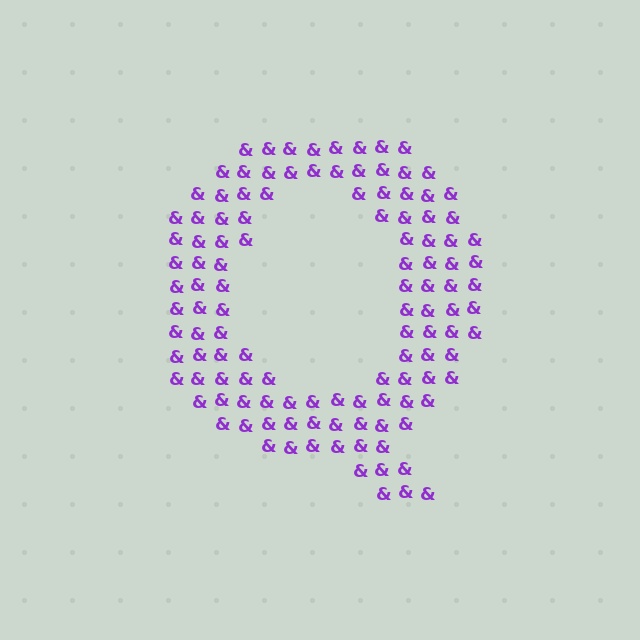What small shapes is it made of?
It is made of small ampersands.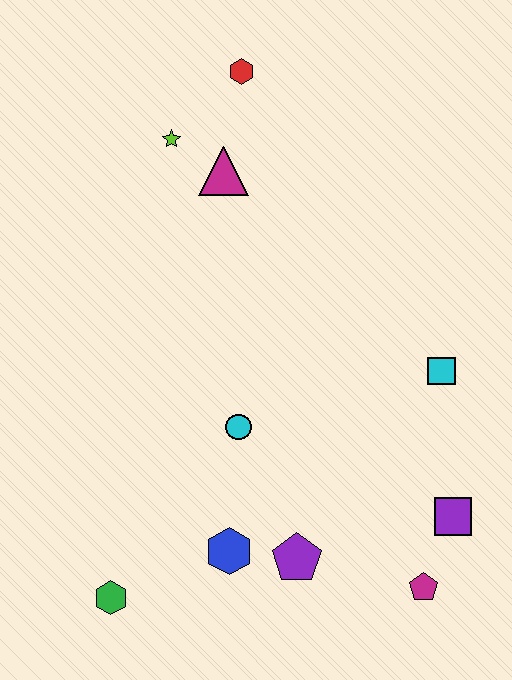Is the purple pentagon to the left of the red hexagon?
No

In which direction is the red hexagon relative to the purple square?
The red hexagon is above the purple square.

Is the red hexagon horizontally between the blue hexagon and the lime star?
No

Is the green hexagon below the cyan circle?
Yes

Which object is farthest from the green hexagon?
The red hexagon is farthest from the green hexagon.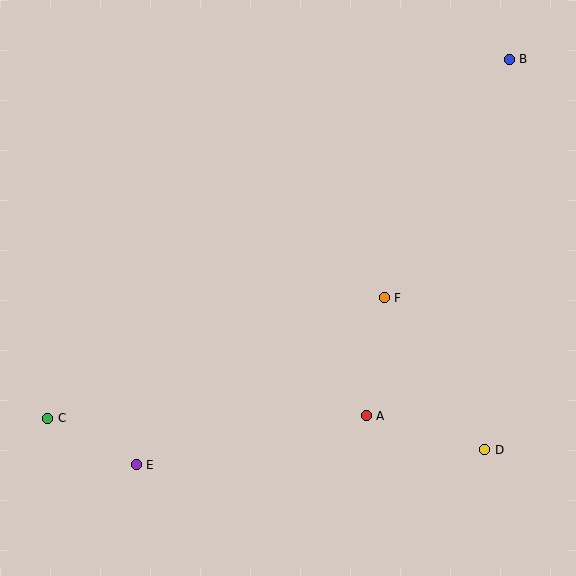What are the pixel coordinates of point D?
Point D is at (485, 450).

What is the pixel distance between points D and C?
The distance between D and C is 438 pixels.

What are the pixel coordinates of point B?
Point B is at (509, 59).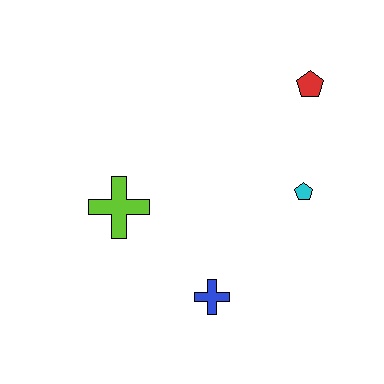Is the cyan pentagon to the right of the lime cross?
Yes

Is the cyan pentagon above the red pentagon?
No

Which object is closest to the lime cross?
The blue cross is closest to the lime cross.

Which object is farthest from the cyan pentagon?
The lime cross is farthest from the cyan pentagon.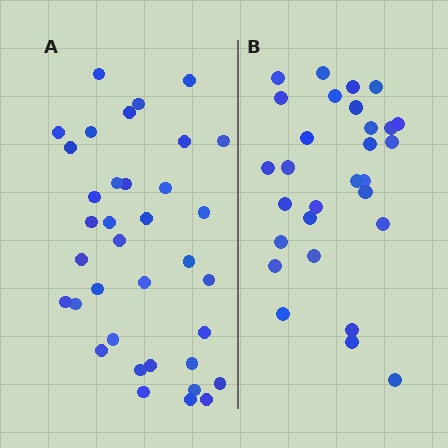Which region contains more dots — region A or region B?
Region A (the left region) has more dots.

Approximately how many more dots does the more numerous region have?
Region A has roughly 8 or so more dots than region B.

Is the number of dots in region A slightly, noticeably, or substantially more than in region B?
Region A has only slightly more — the two regions are fairly close. The ratio is roughly 1.2 to 1.